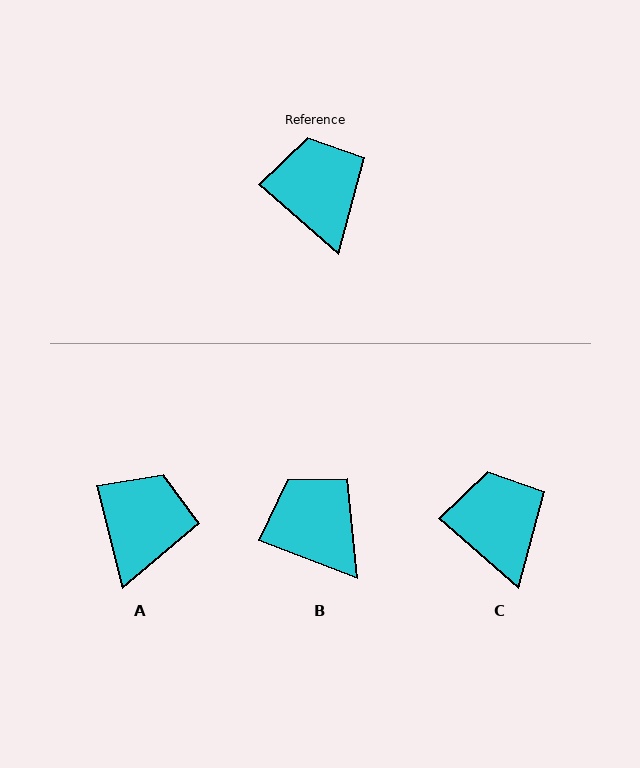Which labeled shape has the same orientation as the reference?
C.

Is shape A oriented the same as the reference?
No, it is off by about 35 degrees.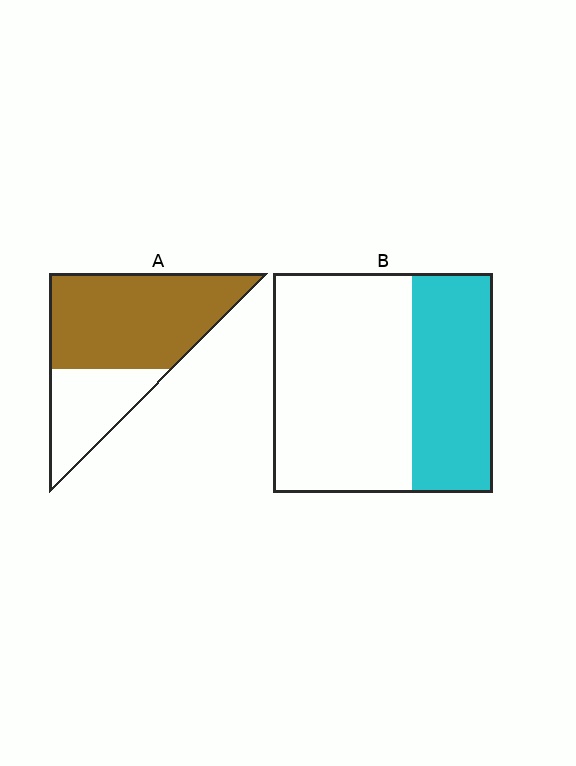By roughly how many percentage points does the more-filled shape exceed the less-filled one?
By roughly 30 percentage points (A over B).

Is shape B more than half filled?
No.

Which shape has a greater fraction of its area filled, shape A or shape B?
Shape A.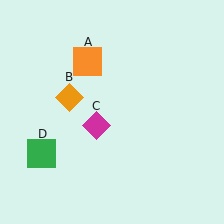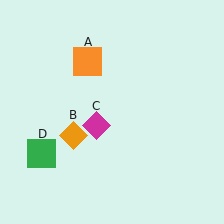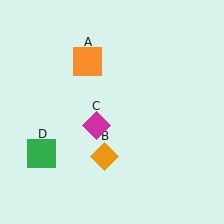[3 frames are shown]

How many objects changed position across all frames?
1 object changed position: orange diamond (object B).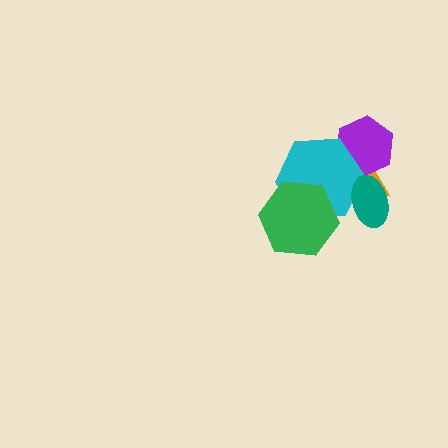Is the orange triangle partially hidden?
Yes, it is partially covered by another shape.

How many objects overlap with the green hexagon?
1 object overlaps with the green hexagon.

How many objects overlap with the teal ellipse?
2 objects overlap with the teal ellipse.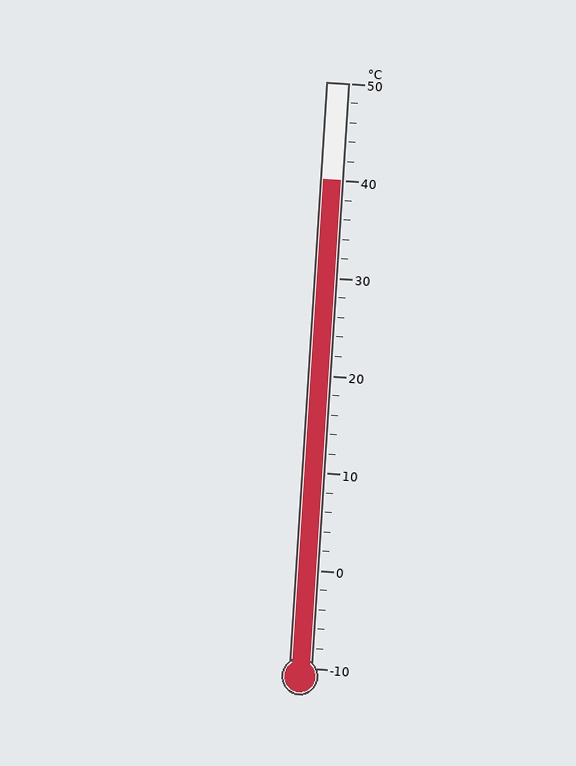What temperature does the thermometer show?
The thermometer shows approximately 40°C.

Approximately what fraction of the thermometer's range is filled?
The thermometer is filled to approximately 85% of its range.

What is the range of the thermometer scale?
The thermometer scale ranges from -10°C to 50°C.